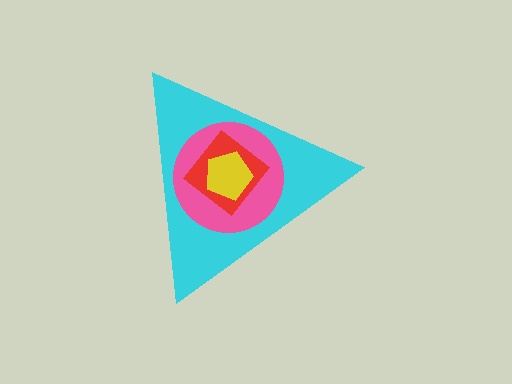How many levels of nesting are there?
4.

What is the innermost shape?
The yellow pentagon.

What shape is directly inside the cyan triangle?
The pink circle.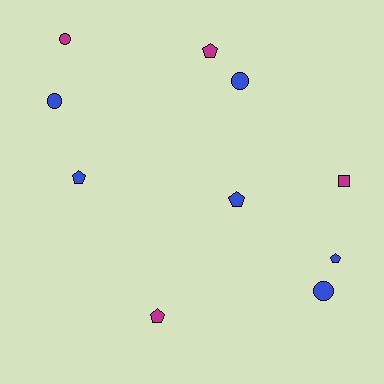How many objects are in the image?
There are 10 objects.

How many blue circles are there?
There are 3 blue circles.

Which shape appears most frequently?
Pentagon, with 5 objects.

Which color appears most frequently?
Blue, with 6 objects.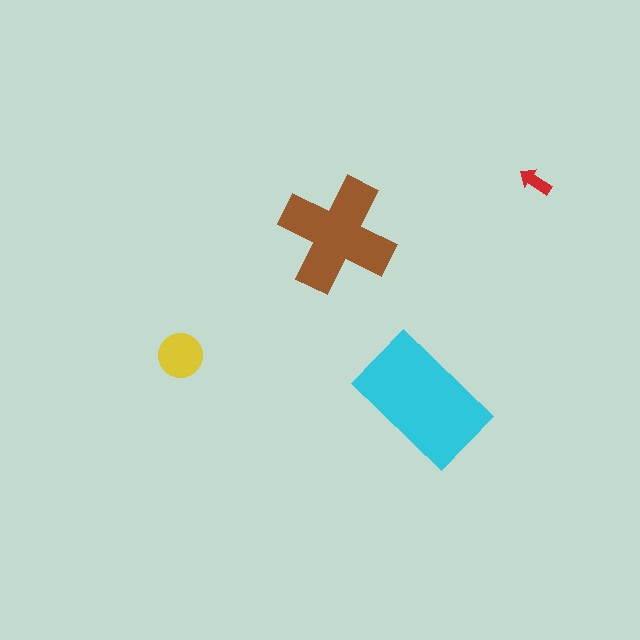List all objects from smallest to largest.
The red arrow, the yellow circle, the brown cross, the cyan rectangle.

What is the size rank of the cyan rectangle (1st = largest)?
1st.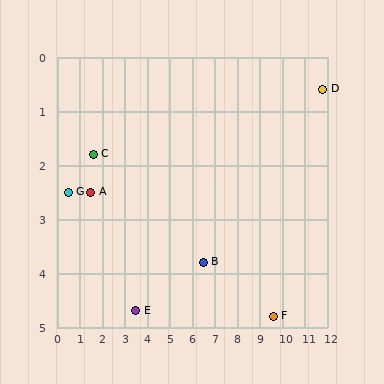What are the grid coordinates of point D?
Point D is at approximately (11.8, 0.6).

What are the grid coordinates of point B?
Point B is at approximately (6.5, 3.8).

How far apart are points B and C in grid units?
Points B and C are about 5.3 grid units apart.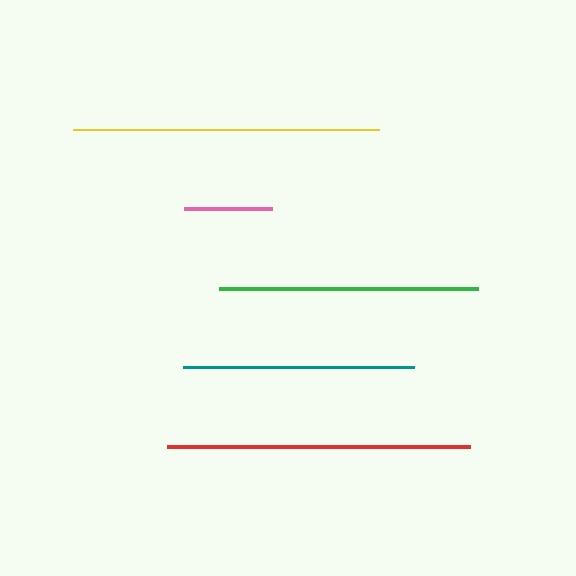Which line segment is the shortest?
The pink line is the shortest at approximately 88 pixels.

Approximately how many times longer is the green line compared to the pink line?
The green line is approximately 2.9 times the length of the pink line.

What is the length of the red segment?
The red segment is approximately 303 pixels long.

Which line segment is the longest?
The yellow line is the longest at approximately 306 pixels.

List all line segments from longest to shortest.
From longest to shortest: yellow, red, green, teal, pink.